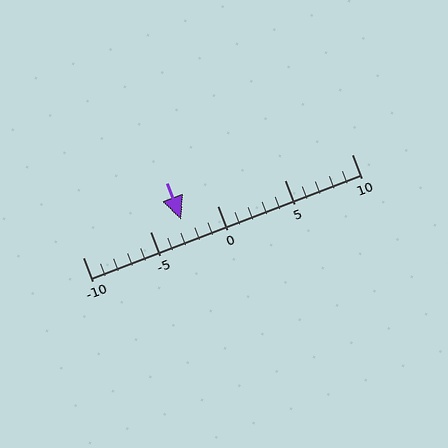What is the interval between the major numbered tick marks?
The major tick marks are spaced 5 units apart.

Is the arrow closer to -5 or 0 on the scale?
The arrow is closer to -5.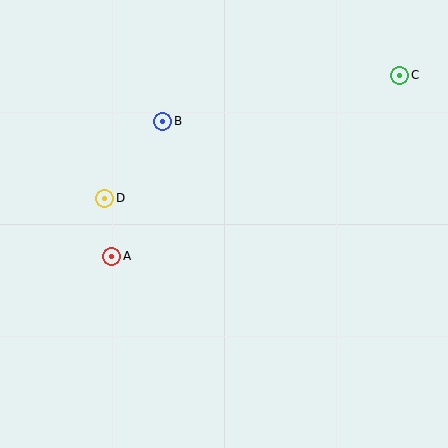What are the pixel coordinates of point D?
Point D is at (105, 198).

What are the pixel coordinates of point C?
Point C is at (400, 75).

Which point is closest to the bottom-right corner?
Point C is closest to the bottom-right corner.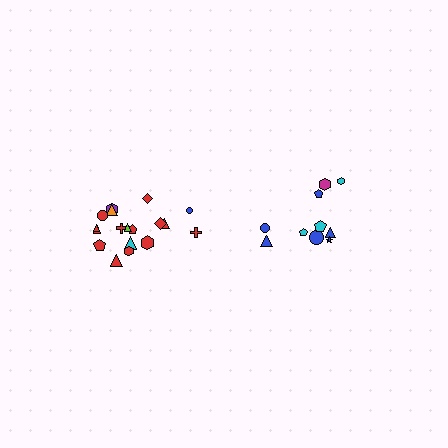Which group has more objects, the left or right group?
The left group.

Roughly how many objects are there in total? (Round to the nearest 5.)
Roughly 30 objects in total.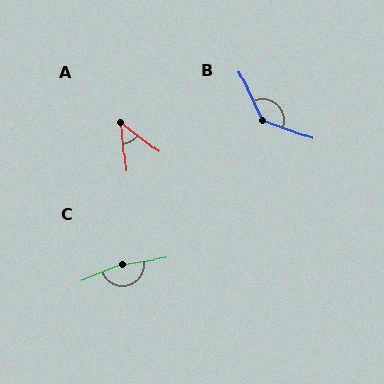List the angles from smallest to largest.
A (46°), B (135°), C (166°).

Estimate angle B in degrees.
Approximately 135 degrees.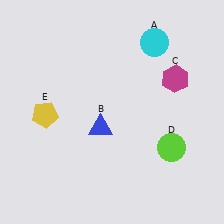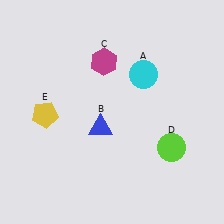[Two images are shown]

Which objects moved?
The objects that moved are: the cyan circle (A), the magenta hexagon (C).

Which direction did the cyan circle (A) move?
The cyan circle (A) moved down.